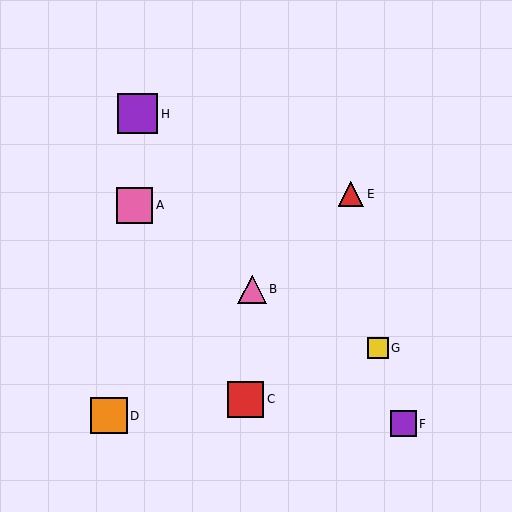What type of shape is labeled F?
Shape F is a purple square.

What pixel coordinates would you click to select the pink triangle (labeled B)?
Click at (252, 289) to select the pink triangle B.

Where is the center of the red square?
The center of the red square is at (246, 399).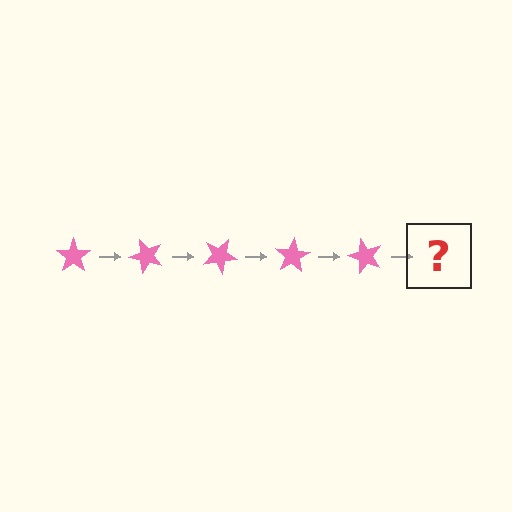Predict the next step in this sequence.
The next step is a pink star rotated 250 degrees.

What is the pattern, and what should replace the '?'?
The pattern is that the star rotates 50 degrees each step. The '?' should be a pink star rotated 250 degrees.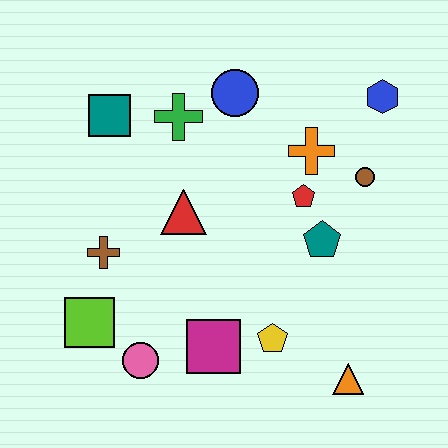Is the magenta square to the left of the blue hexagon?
Yes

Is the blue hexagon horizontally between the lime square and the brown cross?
No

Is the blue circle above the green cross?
Yes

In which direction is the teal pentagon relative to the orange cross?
The teal pentagon is below the orange cross.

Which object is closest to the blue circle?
The green cross is closest to the blue circle.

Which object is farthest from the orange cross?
The lime square is farthest from the orange cross.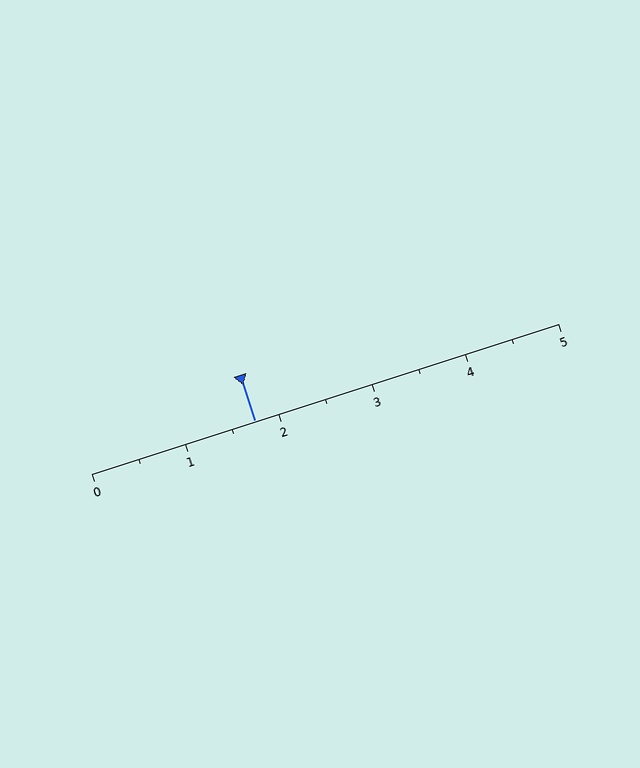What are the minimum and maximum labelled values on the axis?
The axis runs from 0 to 5.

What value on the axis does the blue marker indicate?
The marker indicates approximately 1.8.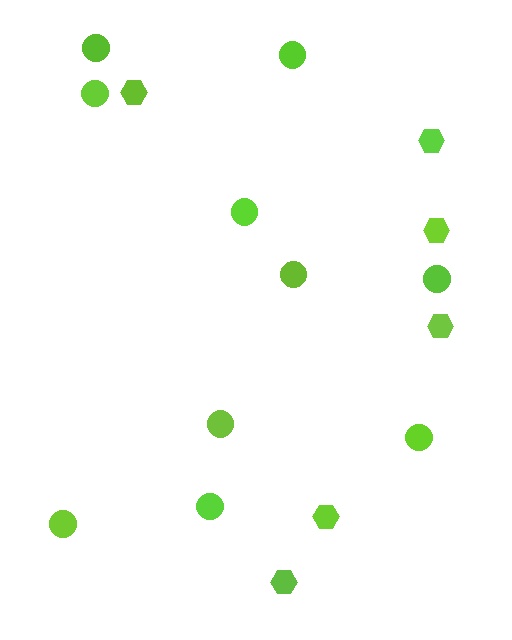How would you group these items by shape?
There are 2 groups: one group of circles (10) and one group of hexagons (6).